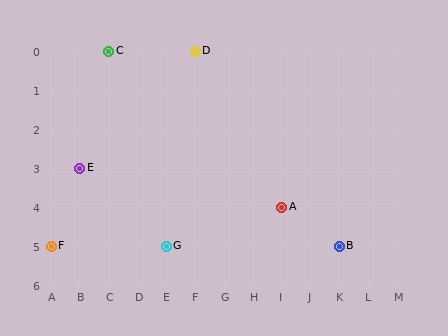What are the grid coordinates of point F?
Point F is at grid coordinates (A, 5).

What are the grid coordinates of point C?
Point C is at grid coordinates (C, 0).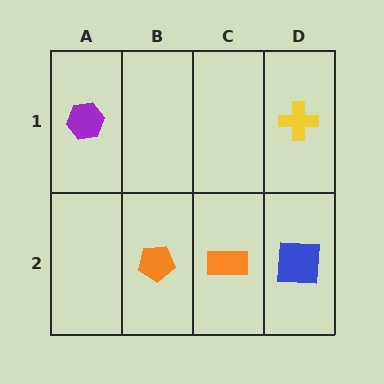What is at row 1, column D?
A yellow cross.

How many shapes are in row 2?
3 shapes.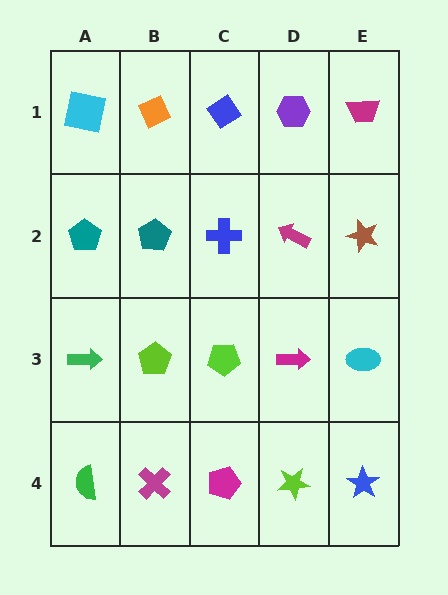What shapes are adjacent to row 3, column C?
A blue cross (row 2, column C), a magenta pentagon (row 4, column C), a lime pentagon (row 3, column B), a magenta arrow (row 3, column D).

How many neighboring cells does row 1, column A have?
2.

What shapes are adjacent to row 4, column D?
A magenta arrow (row 3, column D), a magenta pentagon (row 4, column C), a blue star (row 4, column E).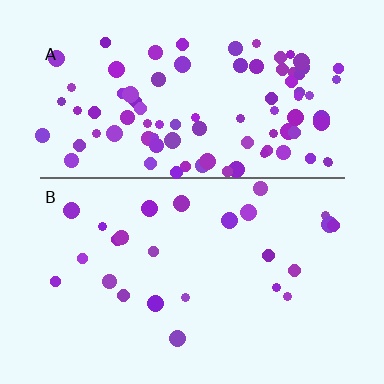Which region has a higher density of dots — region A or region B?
A (the top).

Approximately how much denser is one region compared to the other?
Approximately 3.6× — region A over region B.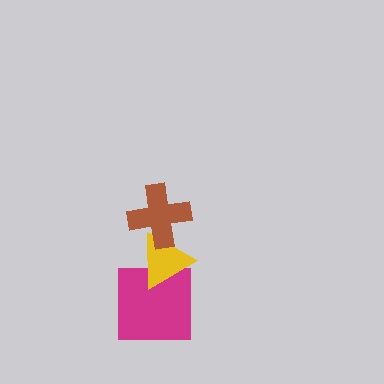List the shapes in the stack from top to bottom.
From top to bottom: the brown cross, the yellow triangle, the magenta square.